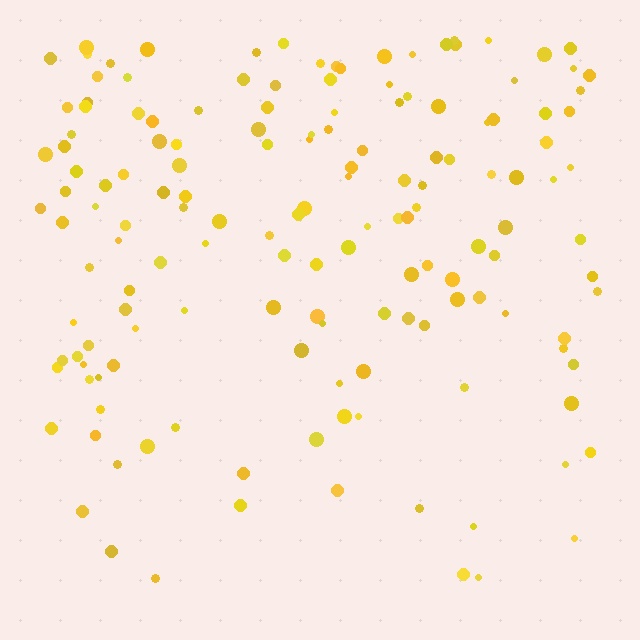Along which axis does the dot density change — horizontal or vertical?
Vertical.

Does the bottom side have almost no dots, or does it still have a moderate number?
Still a moderate number, just noticeably fewer than the top.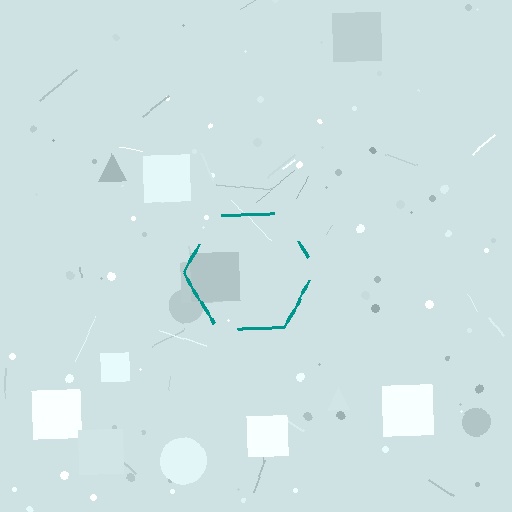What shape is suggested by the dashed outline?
The dashed outline suggests a hexagon.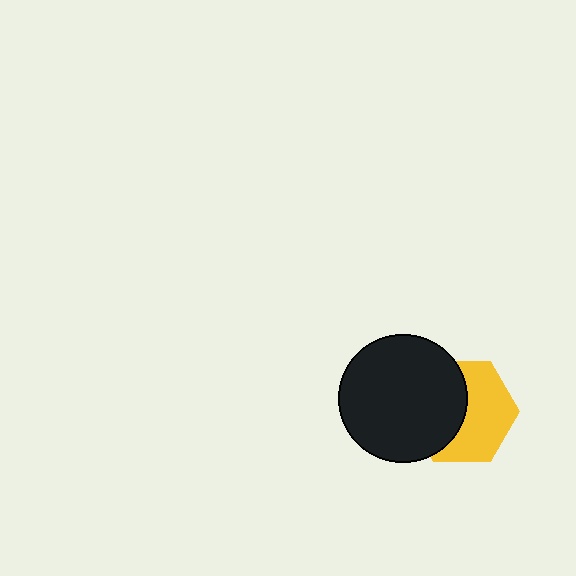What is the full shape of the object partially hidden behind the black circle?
The partially hidden object is a yellow hexagon.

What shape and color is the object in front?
The object in front is a black circle.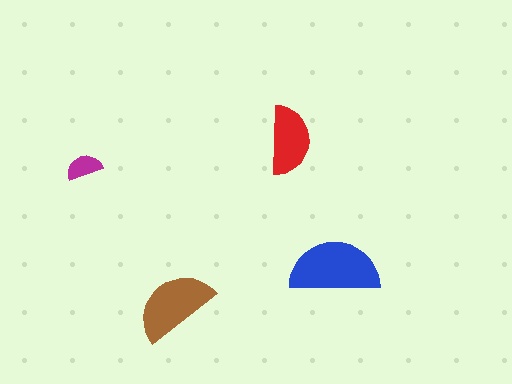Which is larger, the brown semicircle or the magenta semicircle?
The brown one.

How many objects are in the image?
There are 4 objects in the image.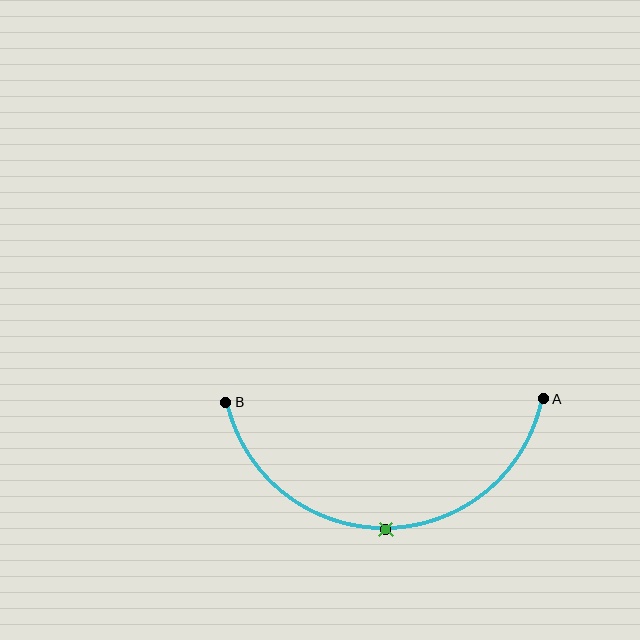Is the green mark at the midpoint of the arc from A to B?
Yes. The green mark lies on the arc at equal arc-length from both A and B — it is the arc midpoint.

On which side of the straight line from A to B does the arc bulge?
The arc bulges below the straight line connecting A and B.